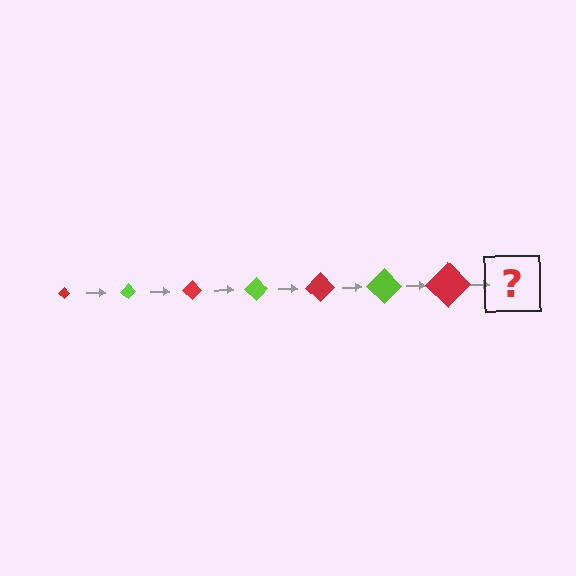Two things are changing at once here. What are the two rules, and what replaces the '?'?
The two rules are that the diamond grows larger each step and the color cycles through red and lime. The '?' should be a lime diamond, larger than the previous one.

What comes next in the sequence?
The next element should be a lime diamond, larger than the previous one.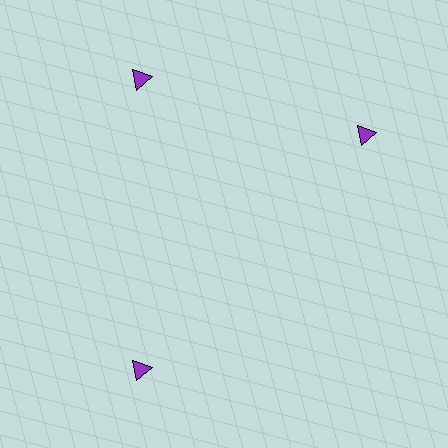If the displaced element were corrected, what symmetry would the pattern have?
It would have 3-fold rotational symmetry — the pattern would map onto itself every 120 degrees.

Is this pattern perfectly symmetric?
No. The 3 purple triangles are arranged in a ring, but one element near the 3 o'clock position is rotated out of alignment along the ring, breaking the 3-fold rotational symmetry.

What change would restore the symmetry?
The symmetry would be restored by rotating it back into even spacing with its neighbors so that all 3 triangles sit at equal angles and equal distance from the center.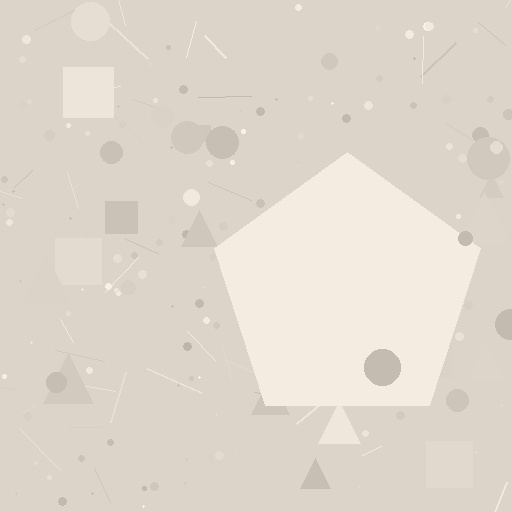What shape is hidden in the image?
A pentagon is hidden in the image.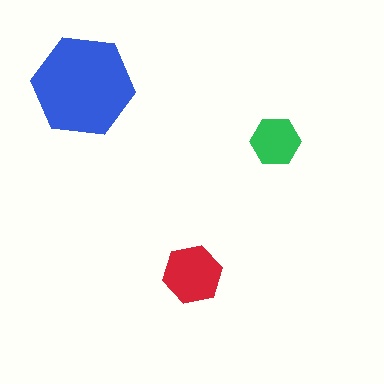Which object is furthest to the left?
The blue hexagon is leftmost.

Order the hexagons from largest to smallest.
the blue one, the red one, the green one.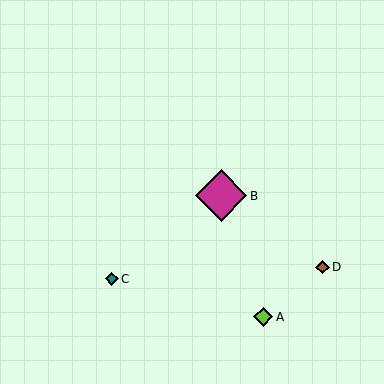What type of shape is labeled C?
Shape C is a teal diamond.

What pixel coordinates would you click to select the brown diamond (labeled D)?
Click at (322, 267) to select the brown diamond D.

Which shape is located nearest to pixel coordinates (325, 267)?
The brown diamond (labeled D) at (322, 267) is nearest to that location.